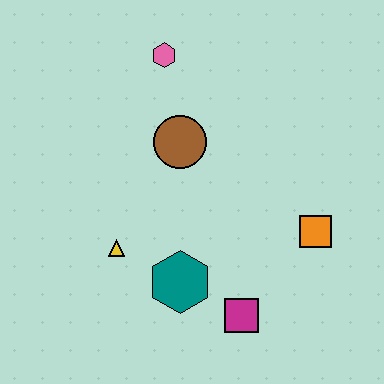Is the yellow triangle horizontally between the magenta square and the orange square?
No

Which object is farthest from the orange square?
The pink hexagon is farthest from the orange square.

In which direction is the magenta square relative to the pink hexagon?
The magenta square is below the pink hexagon.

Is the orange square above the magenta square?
Yes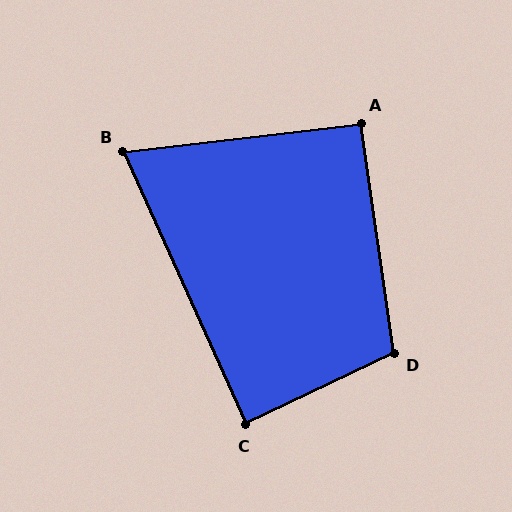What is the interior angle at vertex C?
Approximately 89 degrees (approximately right).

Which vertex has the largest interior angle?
D, at approximately 107 degrees.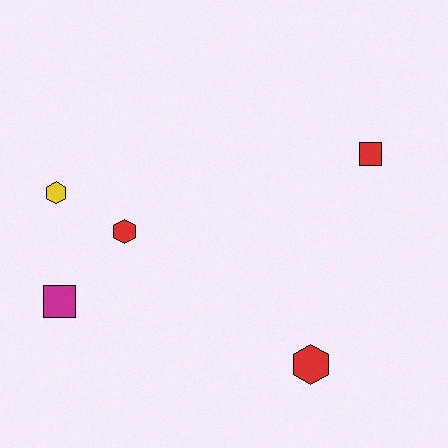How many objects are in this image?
There are 5 objects.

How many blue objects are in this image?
There are no blue objects.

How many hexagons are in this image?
There are 3 hexagons.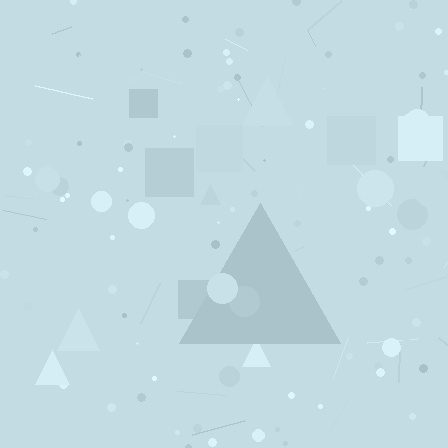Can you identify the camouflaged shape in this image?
The camouflaged shape is a triangle.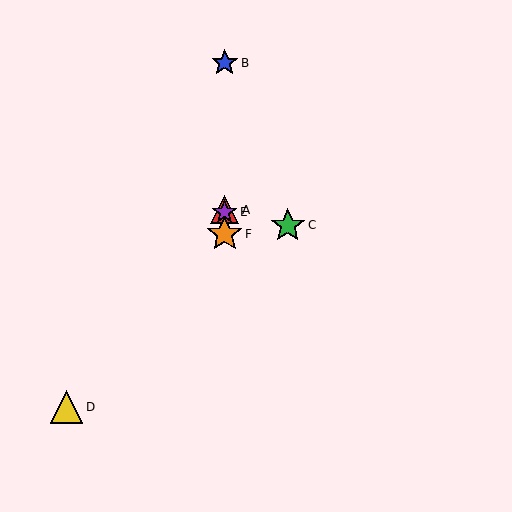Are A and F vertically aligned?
Yes, both are at x≈225.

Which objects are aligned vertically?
Objects A, B, E, F are aligned vertically.